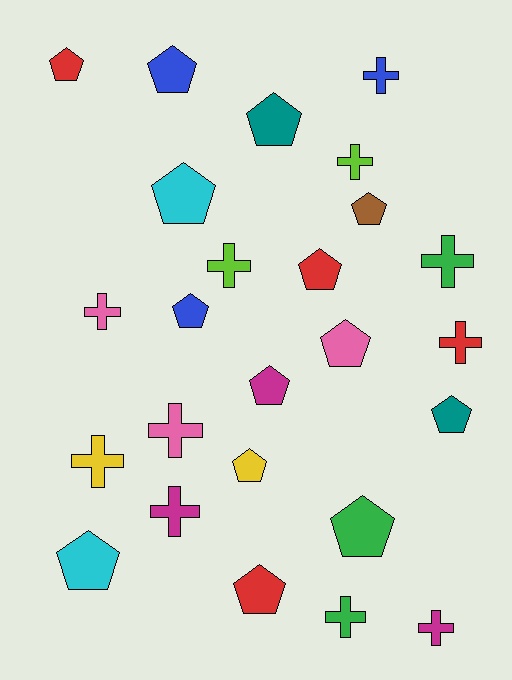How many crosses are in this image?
There are 11 crosses.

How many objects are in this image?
There are 25 objects.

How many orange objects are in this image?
There are no orange objects.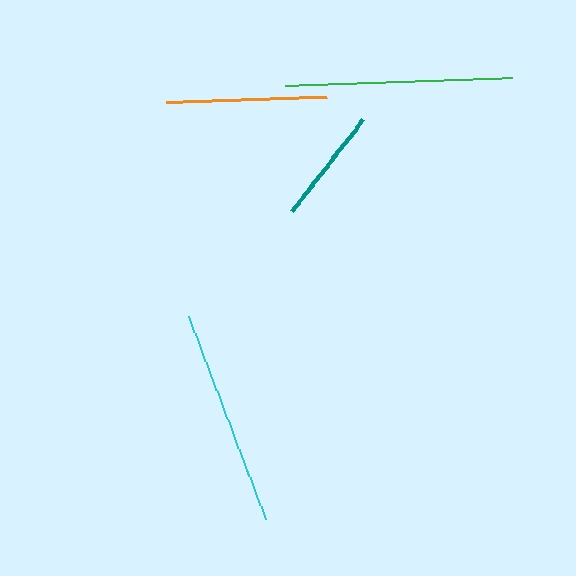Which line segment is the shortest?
The teal line is the shortest at approximately 115 pixels.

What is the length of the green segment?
The green segment is approximately 227 pixels long.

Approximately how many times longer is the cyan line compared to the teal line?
The cyan line is approximately 1.9 times the length of the teal line.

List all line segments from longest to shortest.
From longest to shortest: green, cyan, orange, teal.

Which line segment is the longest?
The green line is the longest at approximately 227 pixels.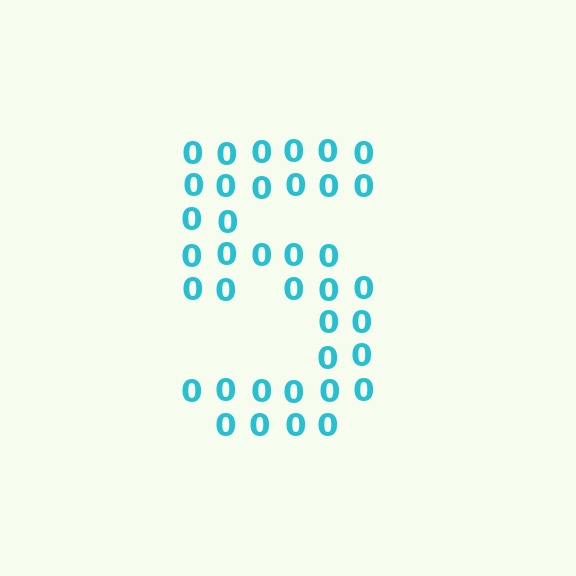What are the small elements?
The small elements are digit 0's.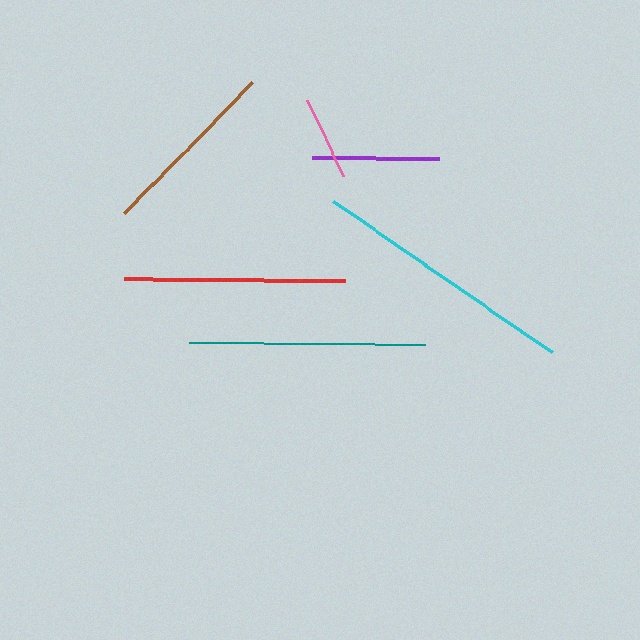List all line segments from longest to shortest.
From longest to shortest: cyan, teal, red, brown, purple, pink.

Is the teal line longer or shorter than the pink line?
The teal line is longer than the pink line.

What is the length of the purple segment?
The purple segment is approximately 127 pixels long.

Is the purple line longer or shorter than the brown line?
The brown line is longer than the purple line.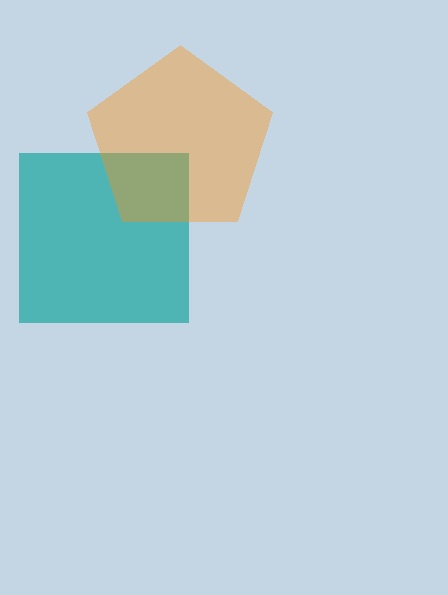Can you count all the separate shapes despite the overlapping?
Yes, there are 2 separate shapes.